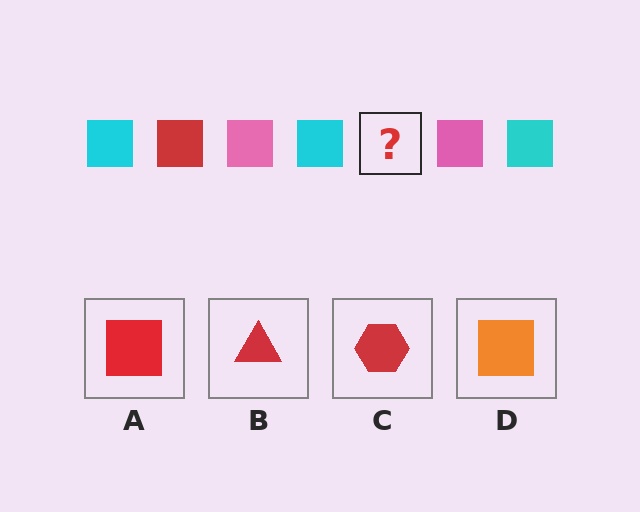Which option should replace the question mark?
Option A.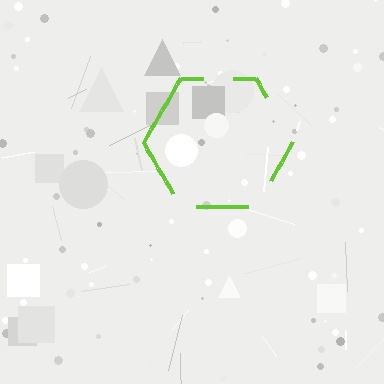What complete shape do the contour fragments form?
The contour fragments form a hexagon.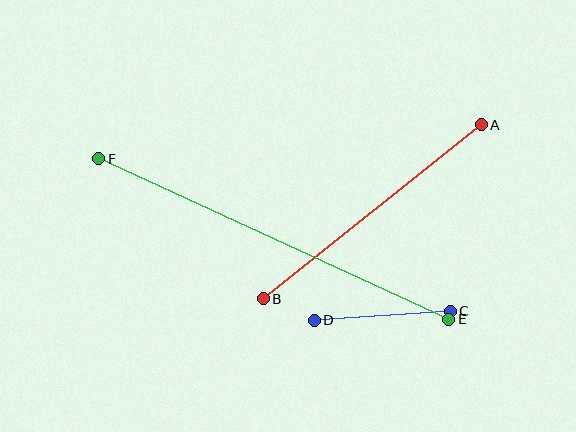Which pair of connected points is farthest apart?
Points E and F are farthest apart.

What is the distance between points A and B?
The distance is approximately 279 pixels.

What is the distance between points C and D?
The distance is approximately 136 pixels.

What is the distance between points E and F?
The distance is approximately 385 pixels.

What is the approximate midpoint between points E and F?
The midpoint is at approximately (274, 239) pixels.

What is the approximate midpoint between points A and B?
The midpoint is at approximately (372, 212) pixels.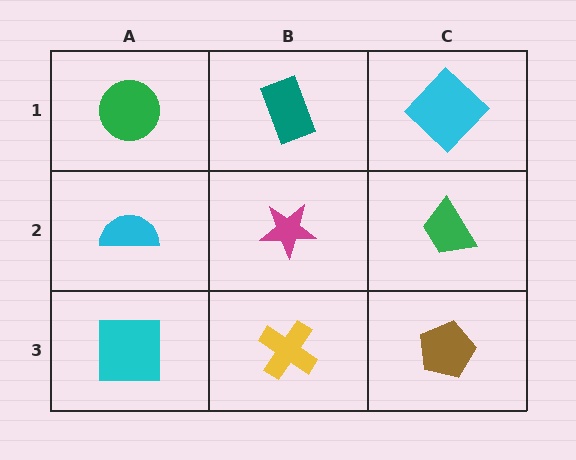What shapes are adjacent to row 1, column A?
A cyan semicircle (row 2, column A), a teal rectangle (row 1, column B).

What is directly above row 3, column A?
A cyan semicircle.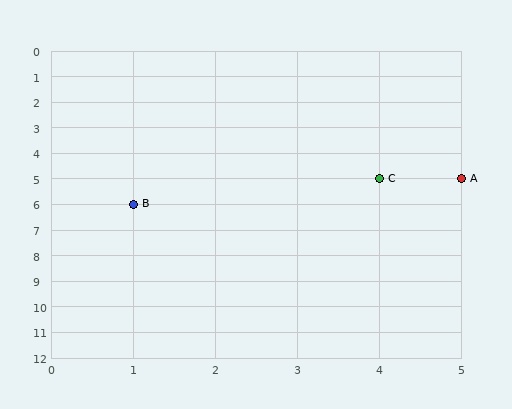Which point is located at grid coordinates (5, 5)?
Point A is at (5, 5).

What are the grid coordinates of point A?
Point A is at grid coordinates (5, 5).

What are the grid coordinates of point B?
Point B is at grid coordinates (1, 6).